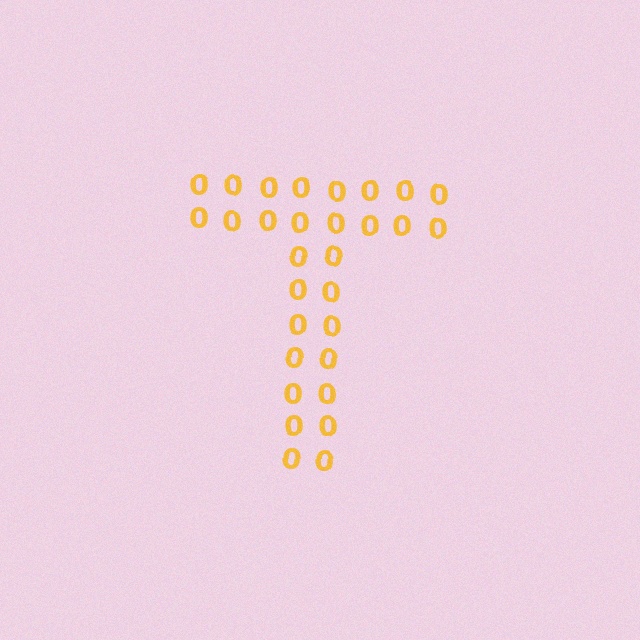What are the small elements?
The small elements are digit 0's.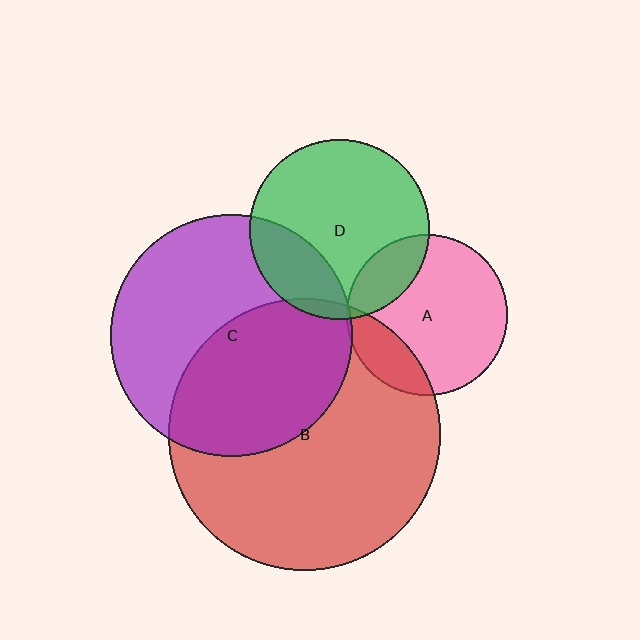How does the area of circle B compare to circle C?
Approximately 1.3 times.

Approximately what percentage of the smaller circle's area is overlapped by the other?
Approximately 5%.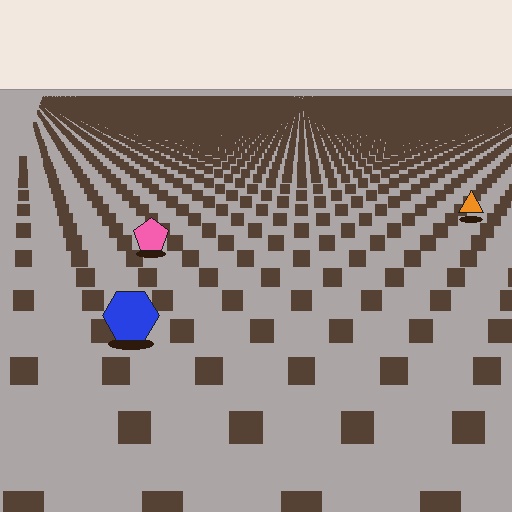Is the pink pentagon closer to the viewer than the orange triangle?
Yes. The pink pentagon is closer — you can tell from the texture gradient: the ground texture is coarser near it.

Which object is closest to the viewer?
The blue hexagon is closest. The texture marks near it are larger and more spread out.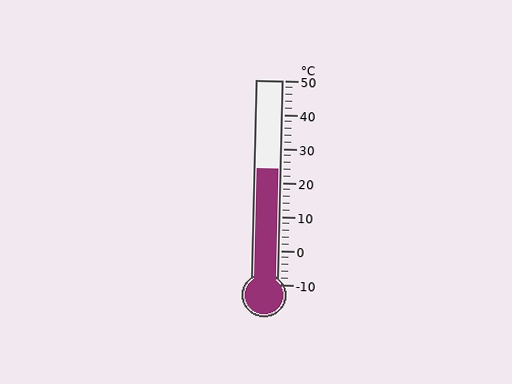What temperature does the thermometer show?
The thermometer shows approximately 24°C.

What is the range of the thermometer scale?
The thermometer scale ranges from -10°C to 50°C.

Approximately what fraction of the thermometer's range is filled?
The thermometer is filled to approximately 55% of its range.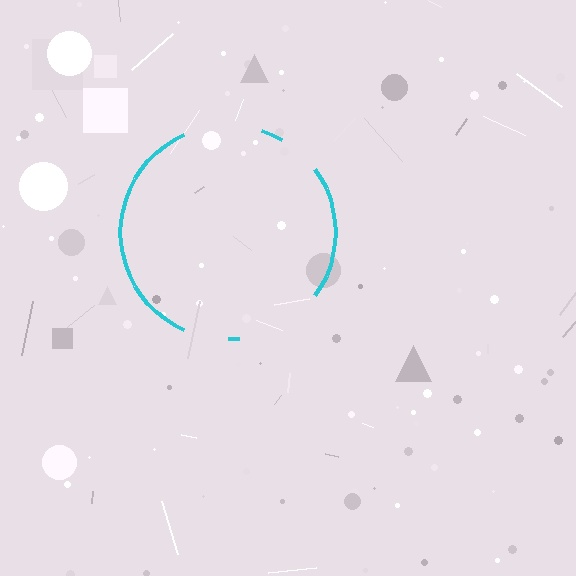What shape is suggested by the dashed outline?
The dashed outline suggests a circle.